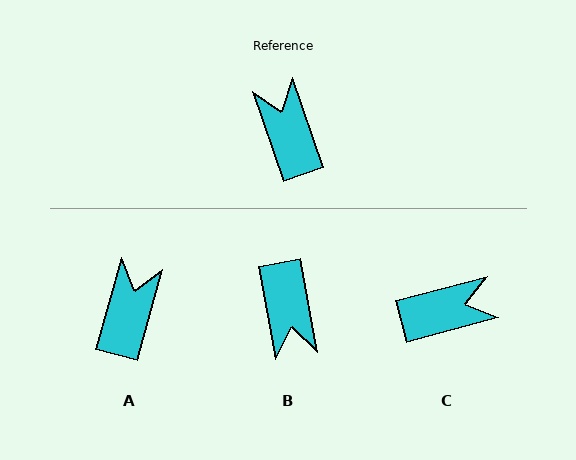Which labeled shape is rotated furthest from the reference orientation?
B, about 171 degrees away.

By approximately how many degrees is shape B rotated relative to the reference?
Approximately 171 degrees counter-clockwise.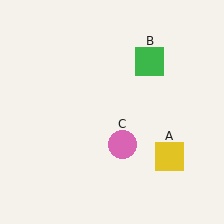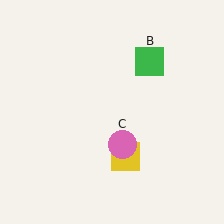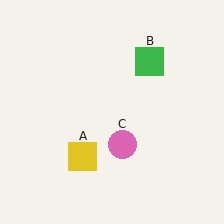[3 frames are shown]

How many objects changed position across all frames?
1 object changed position: yellow square (object A).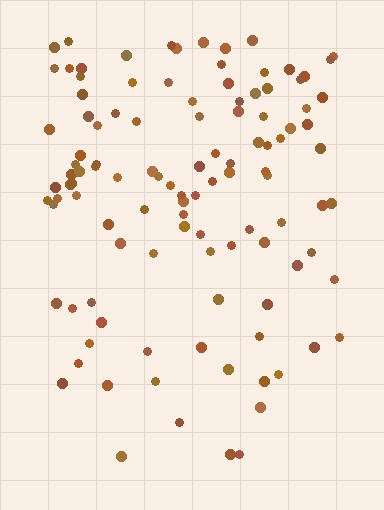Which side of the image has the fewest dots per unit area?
The bottom.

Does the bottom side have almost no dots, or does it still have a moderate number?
Still a moderate number, just noticeably fewer than the top.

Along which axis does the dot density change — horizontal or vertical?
Vertical.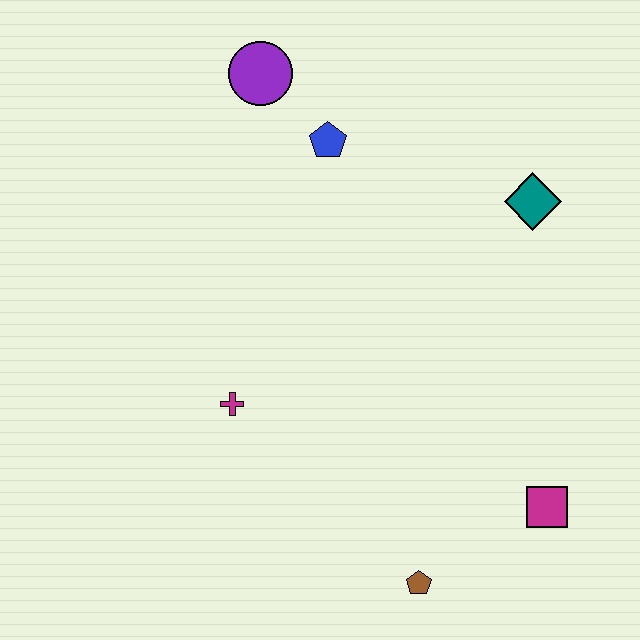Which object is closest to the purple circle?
The blue pentagon is closest to the purple circle.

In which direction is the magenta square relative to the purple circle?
The magenta square is below the purple circle.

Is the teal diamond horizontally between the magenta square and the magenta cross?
Yes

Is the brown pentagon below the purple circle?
Yes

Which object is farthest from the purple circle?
The brown pentagon is farthest from the purple circle.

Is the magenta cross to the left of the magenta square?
Yes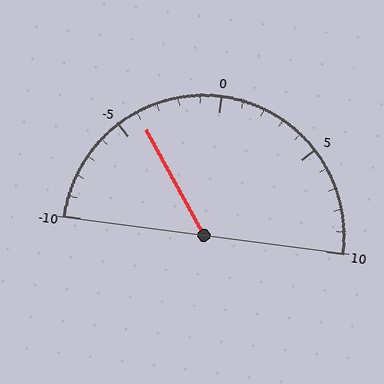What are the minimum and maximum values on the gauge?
The gauge ranges from -10 to 10.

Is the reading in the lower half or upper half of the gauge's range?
The reading is in the lower half of the range (-10 to 10).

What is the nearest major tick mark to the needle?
The nearest major tick mark is -5.